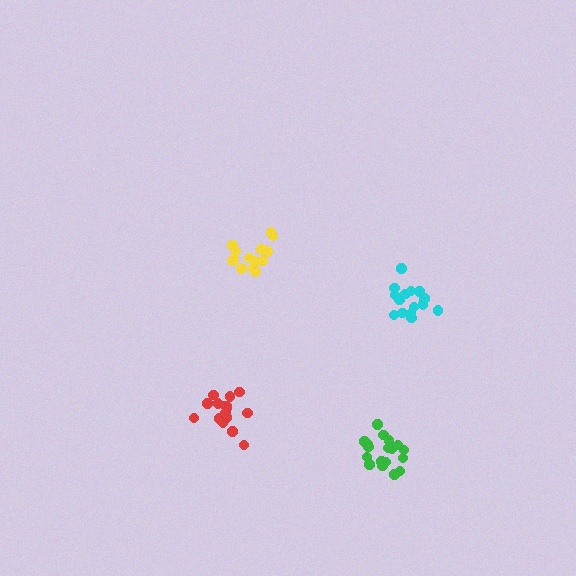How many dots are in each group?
Group 1: 16 dots, Group 2: 15 dots, Group 3: 15 dots, Group 4: 18 dots (64 total).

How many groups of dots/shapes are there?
There are 4 groups.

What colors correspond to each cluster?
The clusters are colored: red, cyan, yellow, green.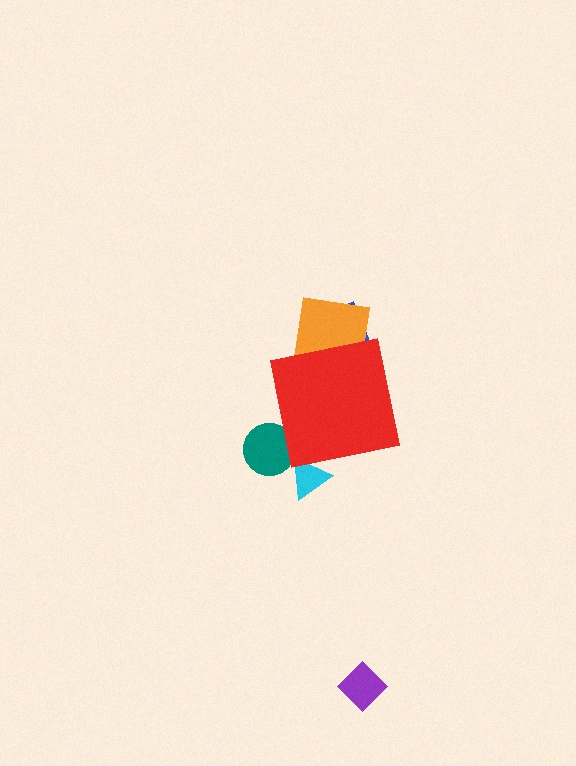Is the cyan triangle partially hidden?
Yes, the cyan triangle is partially hidden behind the red square.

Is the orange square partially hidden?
Yes, the orange square is partially hidden behind the red square.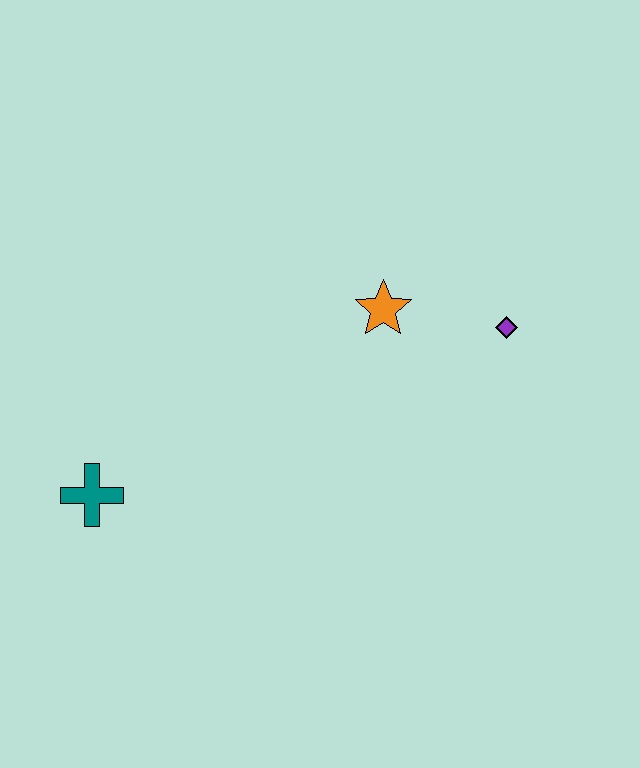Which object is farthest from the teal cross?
The purple diamond is farthest from the teal cross.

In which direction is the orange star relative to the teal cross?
The orange star is to the right of the teal cross.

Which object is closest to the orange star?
The purple diamond is closest to the orange star.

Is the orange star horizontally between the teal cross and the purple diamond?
Yes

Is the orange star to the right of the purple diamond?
No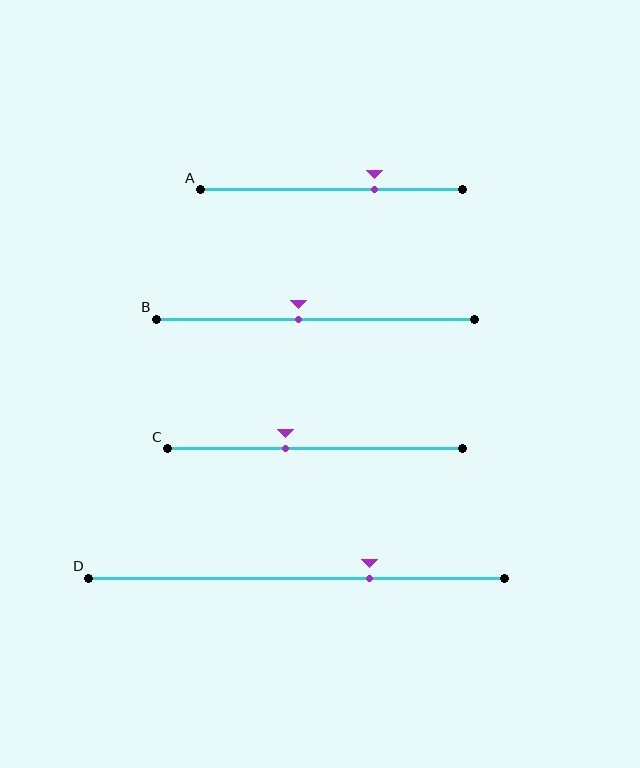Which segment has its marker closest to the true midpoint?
Segment B has its marker closest to the true midpoint.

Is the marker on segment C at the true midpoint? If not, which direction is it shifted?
No, the marker on segment C is shifted to the left by about 10% of the segment length.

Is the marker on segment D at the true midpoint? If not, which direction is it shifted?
No, the marker on segment D is shifted to the right by about 18% of the segment length.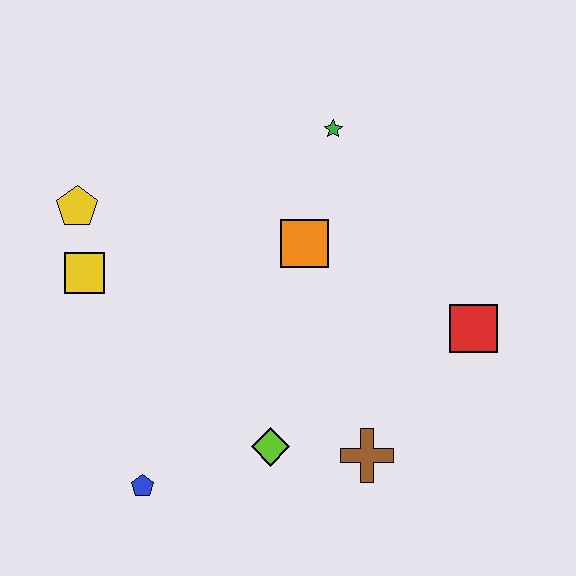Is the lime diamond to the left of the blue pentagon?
No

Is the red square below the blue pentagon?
No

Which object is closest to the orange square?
The green star is closest to the orange square.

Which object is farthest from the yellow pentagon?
The red square is farthest from the yellow pentagon.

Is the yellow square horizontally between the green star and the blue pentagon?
No